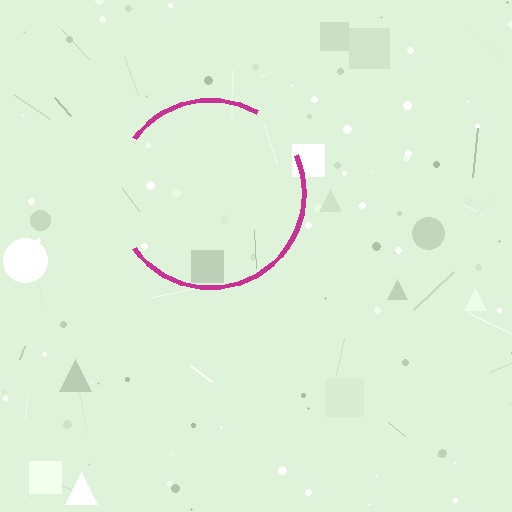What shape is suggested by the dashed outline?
The dashed outline suggests a circle.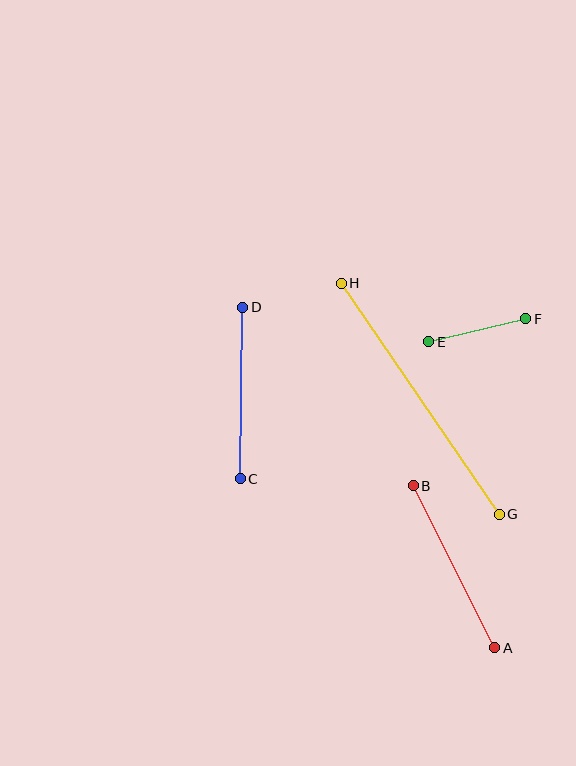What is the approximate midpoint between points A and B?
The midpoint is at approximately (454, 567) pixels.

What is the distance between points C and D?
The distance is approximately 172 pixels.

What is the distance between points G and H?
The distance is approximately 280 pixels.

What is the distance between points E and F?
The distance is approximately 100 pixels.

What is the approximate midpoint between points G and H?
The midpoint is at approximately (420, 399) pixels.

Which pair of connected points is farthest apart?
Points G and H are farthest apart.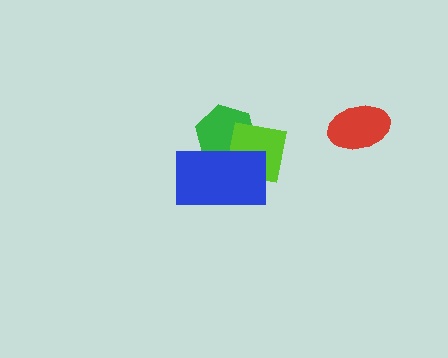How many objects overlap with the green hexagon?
2 objects overlap with the green hexagon.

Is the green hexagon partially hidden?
Yes, it is partially covered by another shape.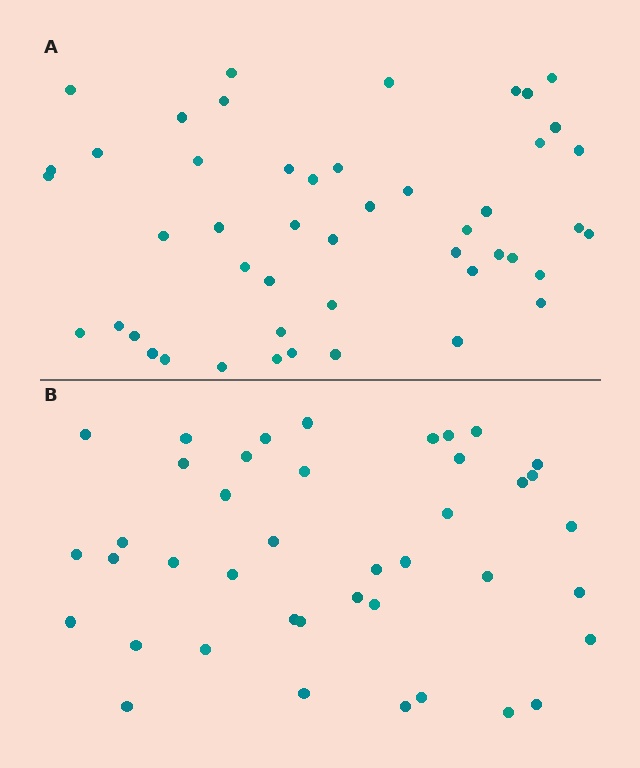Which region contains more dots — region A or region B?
Region A (the top region) has more dots.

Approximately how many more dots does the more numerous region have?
Region A has roughly 8 or so more dots than region B.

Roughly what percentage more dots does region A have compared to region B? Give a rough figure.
About 15% more.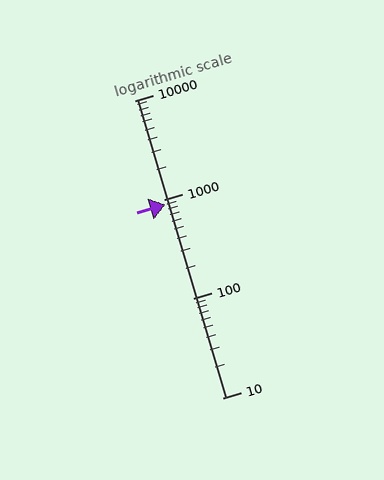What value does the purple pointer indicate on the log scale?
The pointer indicates approximately 890.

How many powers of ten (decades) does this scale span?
The scale spans 3 decades, from 10 to 10000.